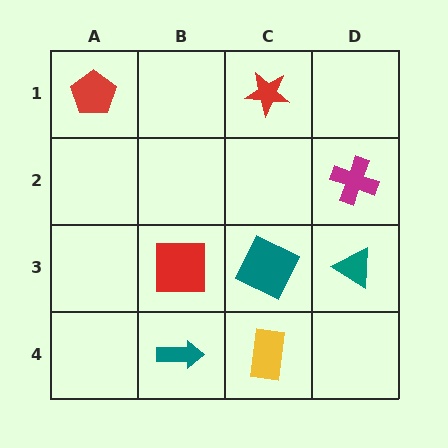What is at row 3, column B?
A red square.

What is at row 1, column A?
A red pentagon.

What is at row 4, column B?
A teal arrow.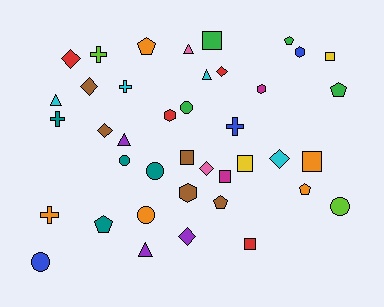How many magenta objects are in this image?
There are 2 magenta objects.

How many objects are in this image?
There are 40 objects.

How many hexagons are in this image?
There are 4 hexagons.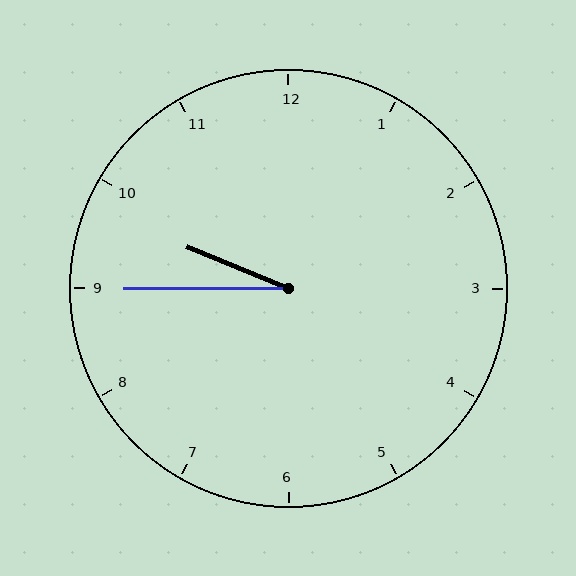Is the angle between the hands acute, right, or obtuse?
It is acute.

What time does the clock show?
9:45.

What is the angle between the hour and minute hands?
Approximately 22 degrees.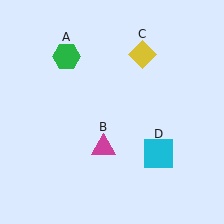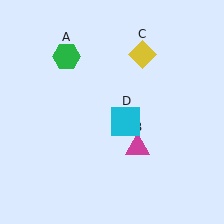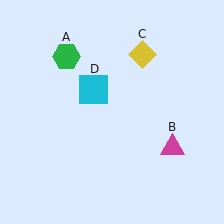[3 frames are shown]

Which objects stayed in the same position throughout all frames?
Green hexagon (object A) and yellow diamond (object C) remained stationary.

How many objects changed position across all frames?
2 objects changed position: magenta triangle (object B), cyan square (object D).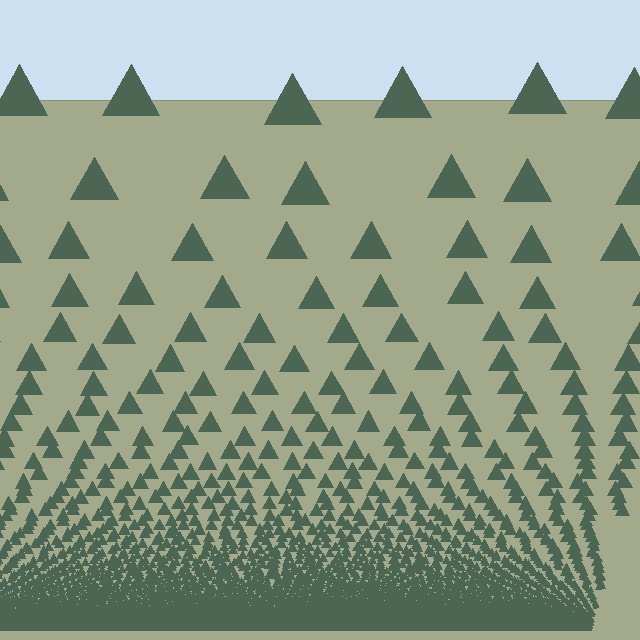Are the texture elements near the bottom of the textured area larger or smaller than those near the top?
Smaller. The gradient is inverted — elements near the bottom are smaller and denser.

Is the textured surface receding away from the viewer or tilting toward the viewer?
The surface appears to tilt toward the viewer. Texture elements get larger and sparser toward the top.